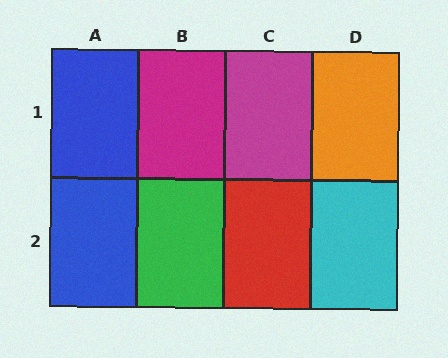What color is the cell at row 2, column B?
Green.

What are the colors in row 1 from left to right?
Blue, magenta, magenta, orange.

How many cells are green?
1 cell is green.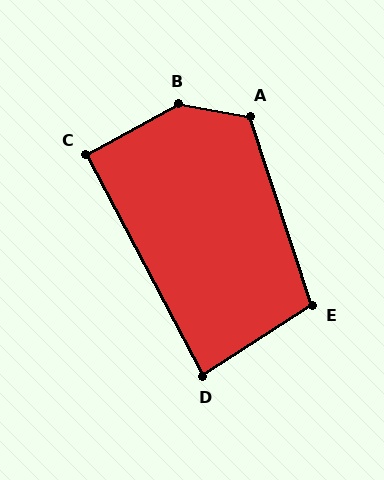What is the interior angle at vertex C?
Approximately 91 degrees (approximately right).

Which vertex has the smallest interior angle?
D, at approximately 85 degrees.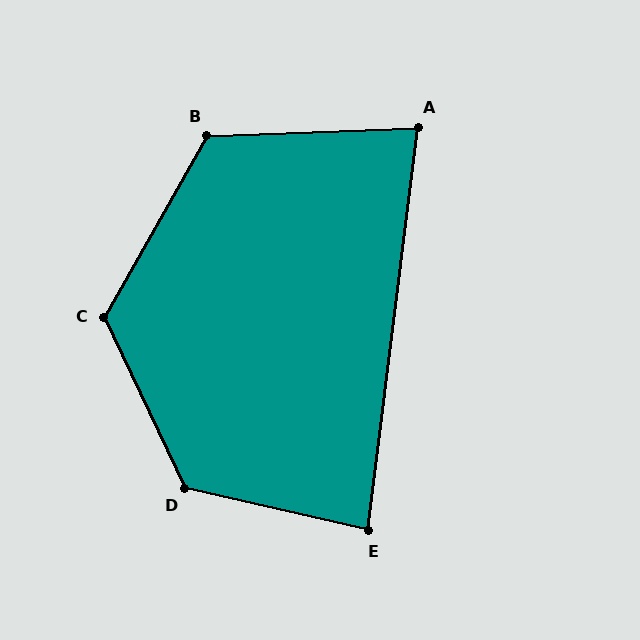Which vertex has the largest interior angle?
D, at approximately 128 degrees.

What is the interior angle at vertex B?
Approximately 122 degrees (obtuse).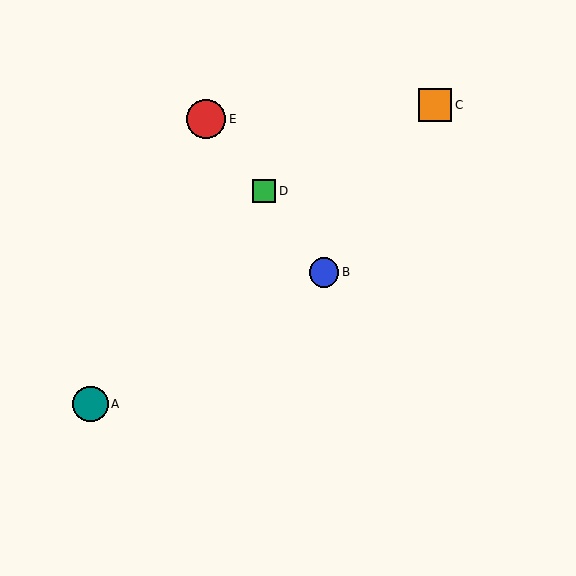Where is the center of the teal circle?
The center of the teal circle is at (90, 404).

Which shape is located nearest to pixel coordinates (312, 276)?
The blue circle (labeled B) at (324, 272) is nearest to that location.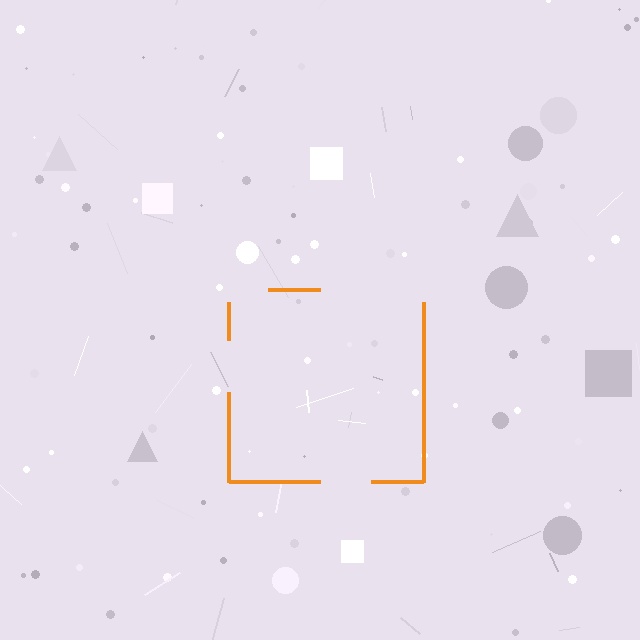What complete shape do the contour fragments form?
The contour fragments form a square.